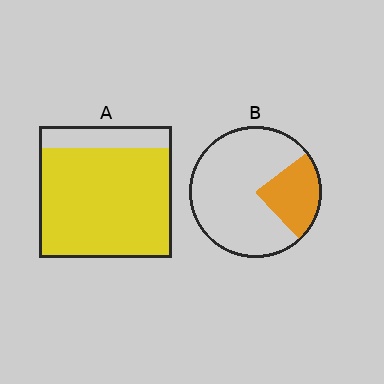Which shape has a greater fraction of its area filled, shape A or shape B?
Shape A.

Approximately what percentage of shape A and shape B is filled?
A is approximately 85% and B is approximately 25%.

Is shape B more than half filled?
No.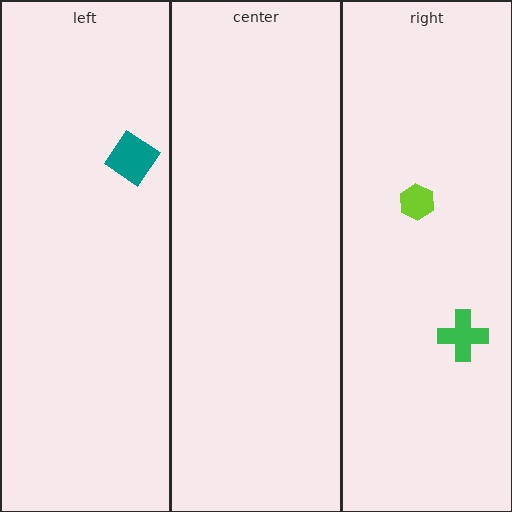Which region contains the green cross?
The right region.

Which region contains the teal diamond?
The left region.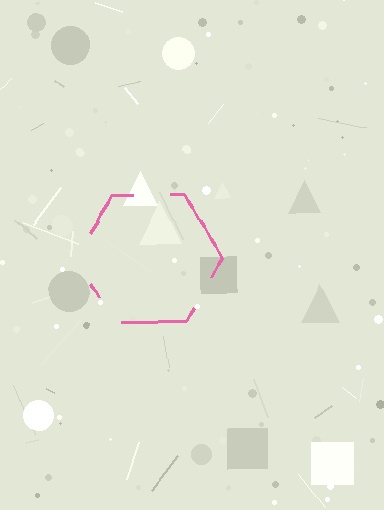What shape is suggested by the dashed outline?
The dashed outline suggests a hexagon.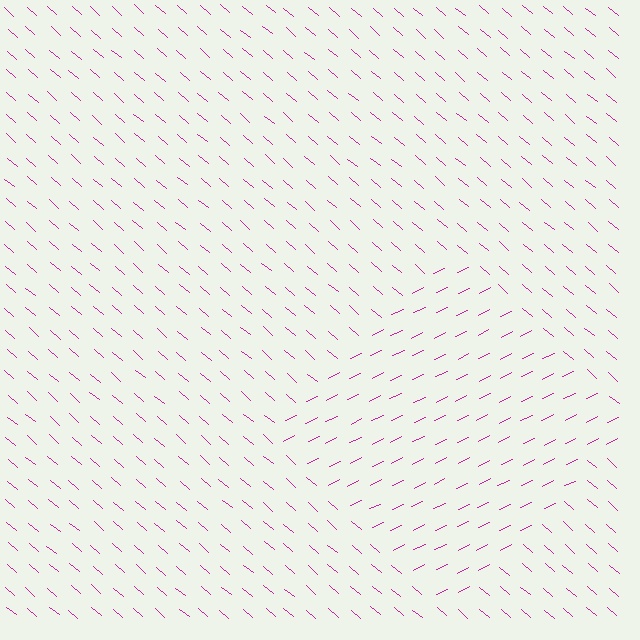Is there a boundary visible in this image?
Yes, there is a texture boundary formed by a change in line orientation.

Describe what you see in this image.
The image is filled with small magenta line segments. A diamond region in the image has lines oriented differently from the surrounding lines, creating a visible texture boundary.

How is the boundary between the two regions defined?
The boundary is defined purely by a change in line orientation (approximately 67 degrees difference). All lines are the same color and thickness.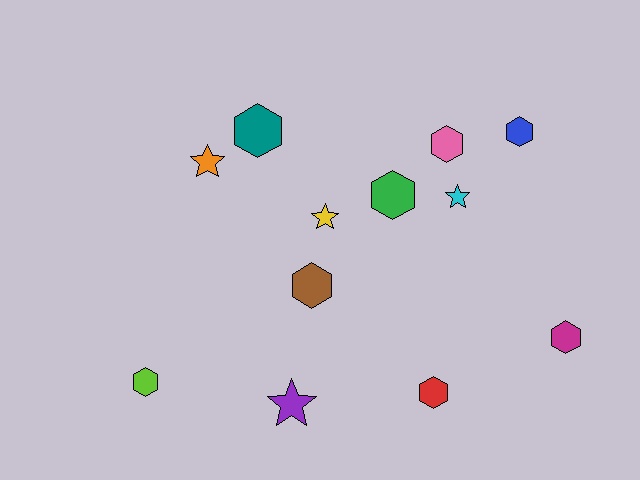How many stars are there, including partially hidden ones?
There are 4 stars.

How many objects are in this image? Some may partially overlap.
There are 12 objects.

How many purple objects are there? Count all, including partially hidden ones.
There is 1 purple object.